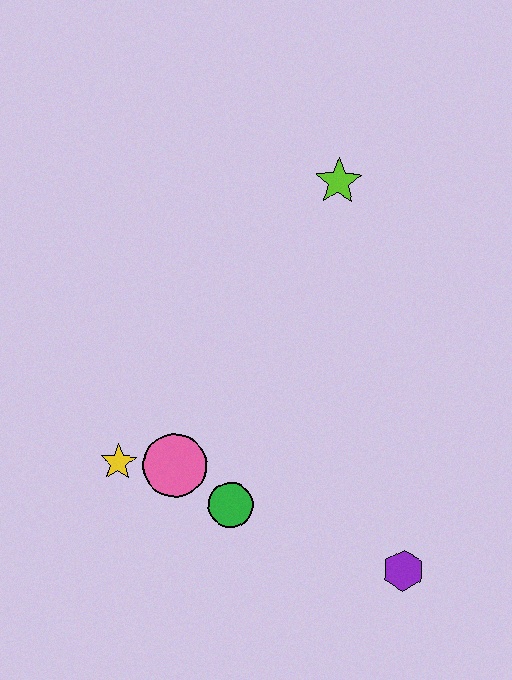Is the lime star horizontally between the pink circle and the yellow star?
No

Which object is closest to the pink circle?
The yellow star is closest to the pink circle.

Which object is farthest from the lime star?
The purple hexagon is farthest from the lime star.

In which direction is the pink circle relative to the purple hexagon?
The pink circle is to the left of the purple hexagon.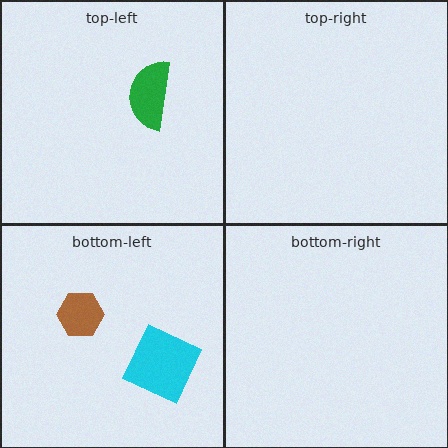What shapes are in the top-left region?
The green semicircle.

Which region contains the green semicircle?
The top-left region.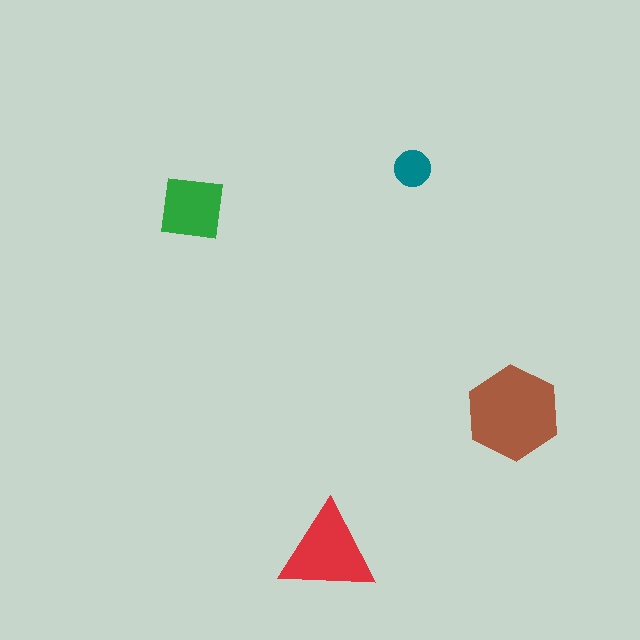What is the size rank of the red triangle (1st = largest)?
2nd.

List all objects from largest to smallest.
The brown hexagon, the red triangle, the green square, the teal circle.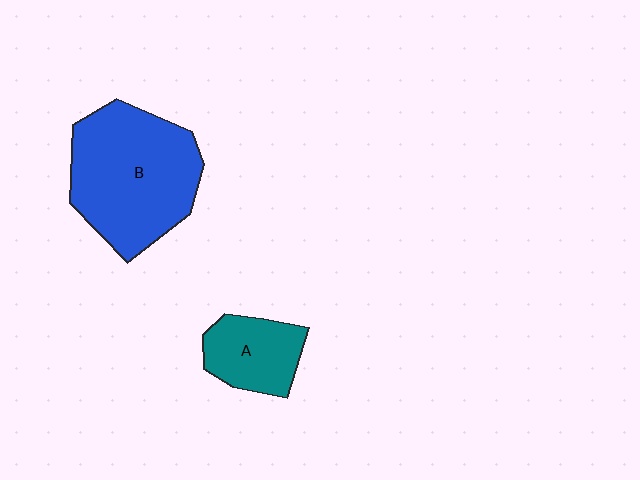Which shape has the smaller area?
Shape A (teal).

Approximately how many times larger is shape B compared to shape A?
Approximately 2.3 times.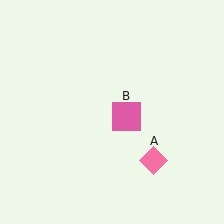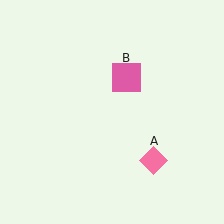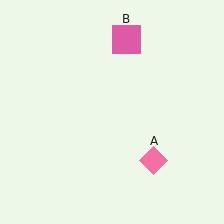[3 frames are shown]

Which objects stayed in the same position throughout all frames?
Pink diamond (object A) remained stationary.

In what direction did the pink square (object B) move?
The pink square (object B) moved up.